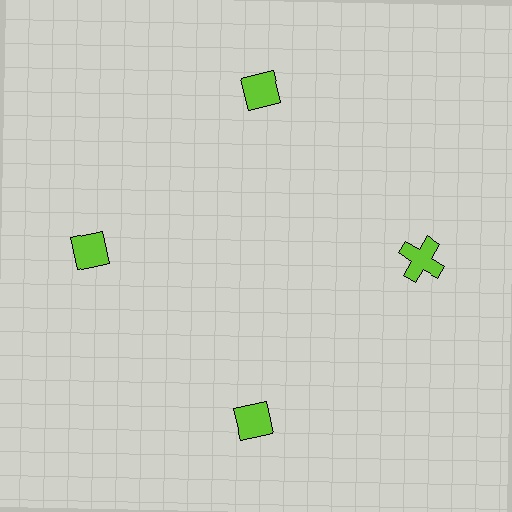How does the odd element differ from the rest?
It has a different shape: cross instead of diamond.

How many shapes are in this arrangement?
There are 4 shapes arranged in a ring pattern.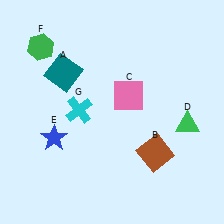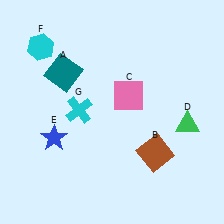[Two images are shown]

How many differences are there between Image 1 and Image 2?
There is 1 difference between the two images.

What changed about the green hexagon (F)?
In Image 1, F is green. In Image 2, it changed to cyan.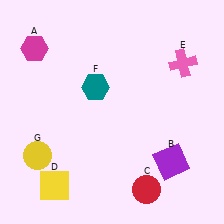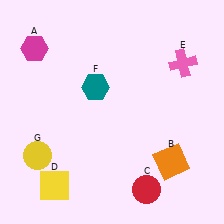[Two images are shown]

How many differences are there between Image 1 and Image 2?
There is 1 difference between the two images.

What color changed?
The square (B) changed from purple in Image 1 to orange in Image 2.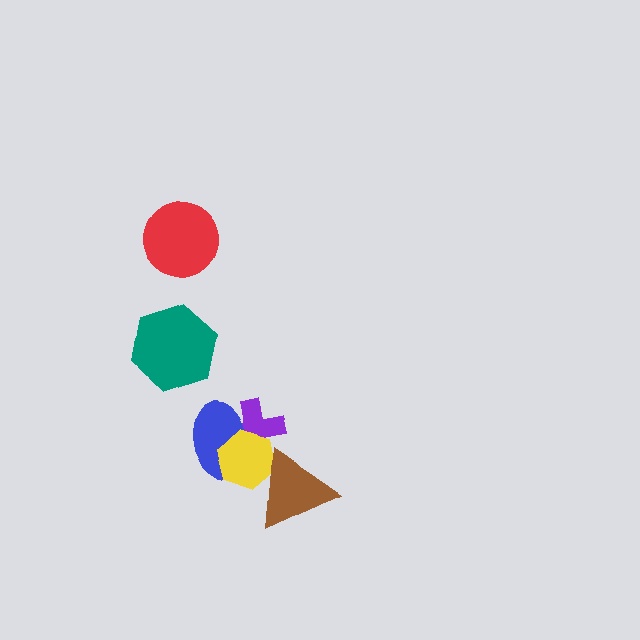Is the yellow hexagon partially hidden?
Yes, it is partially covered by another shape.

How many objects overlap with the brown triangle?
1 object overlaps with the brown triangle.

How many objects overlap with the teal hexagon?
0 objects overlap with the teal hexagon.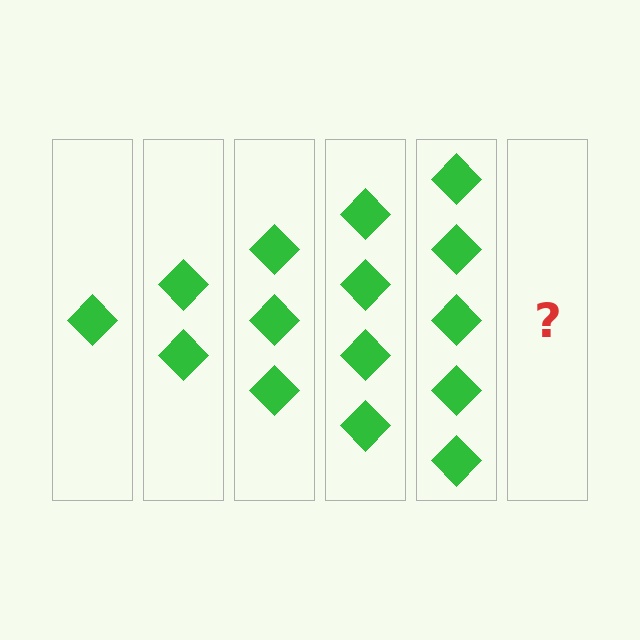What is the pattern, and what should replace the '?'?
The pattern is that each step adds one more diamond. The '?' should be 6 diamonds.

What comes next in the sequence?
The next element should be 6 diamonds.